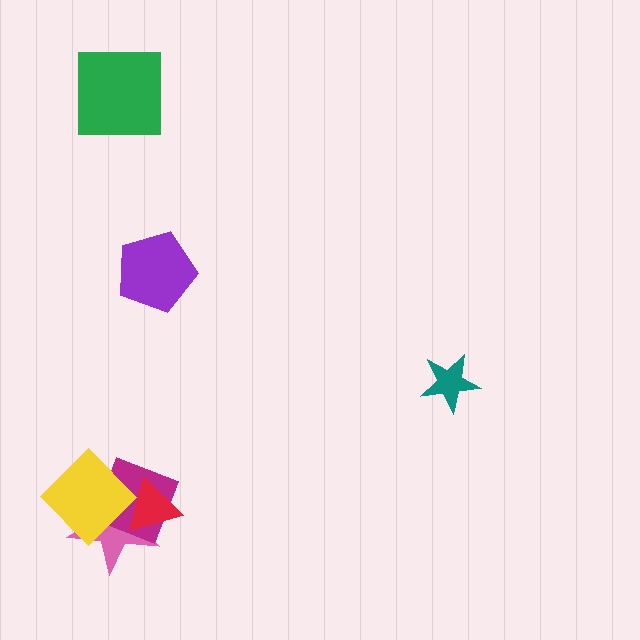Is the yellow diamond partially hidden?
Yes, it is partially covered by another shape.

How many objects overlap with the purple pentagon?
0 objects overlap with the purple pentagon.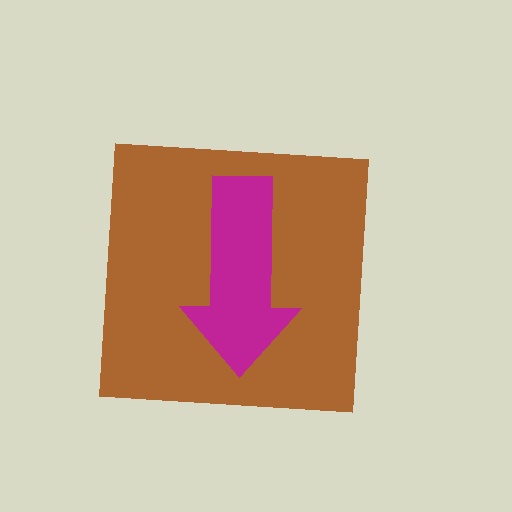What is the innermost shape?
The magenta arrow.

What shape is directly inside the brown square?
The magenta arrow.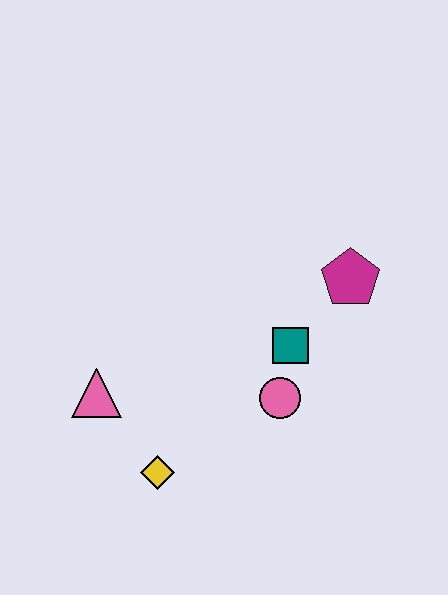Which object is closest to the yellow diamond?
The pink triangle is closest to the yellow diamond.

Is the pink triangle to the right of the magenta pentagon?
No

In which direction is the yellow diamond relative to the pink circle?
The yellow diamond is to the left of the pink circle.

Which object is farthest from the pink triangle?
The magenta pentagon is farthest from the pink triangle.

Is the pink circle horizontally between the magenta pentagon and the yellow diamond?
Yes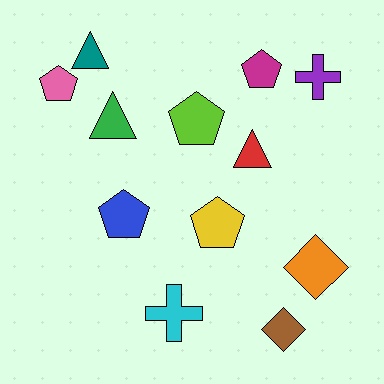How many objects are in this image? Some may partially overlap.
There are 12 objects.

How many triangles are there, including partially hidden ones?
There are 3 triangles.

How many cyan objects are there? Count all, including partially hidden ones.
There is 1 cyan object.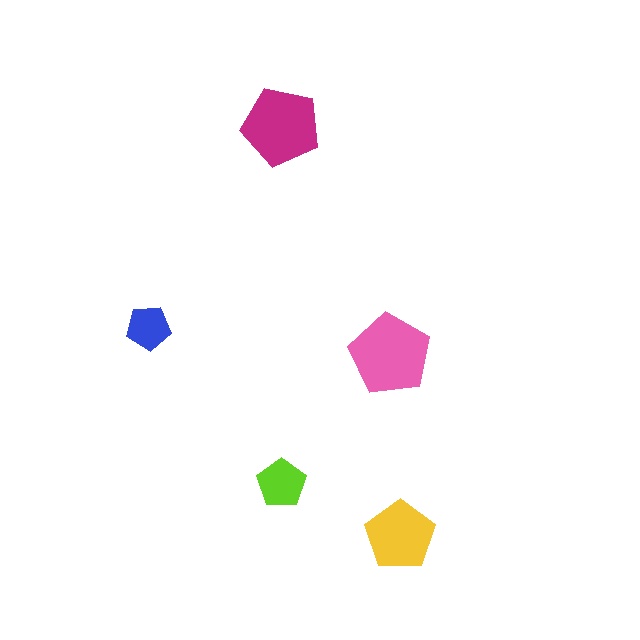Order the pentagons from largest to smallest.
the pink one, the magenta one, the yellow one, the lime one, the blue one.